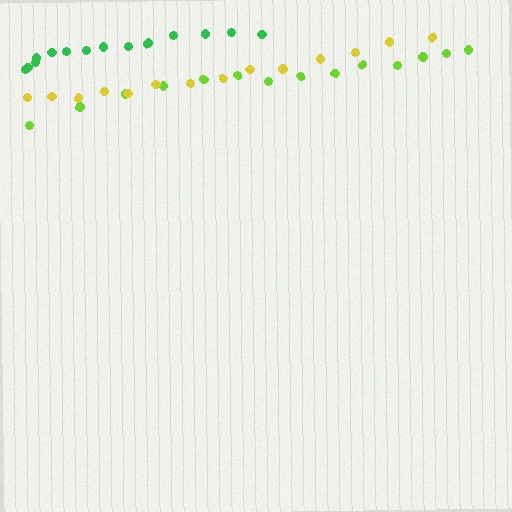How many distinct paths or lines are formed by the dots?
There are 3 distinct paths.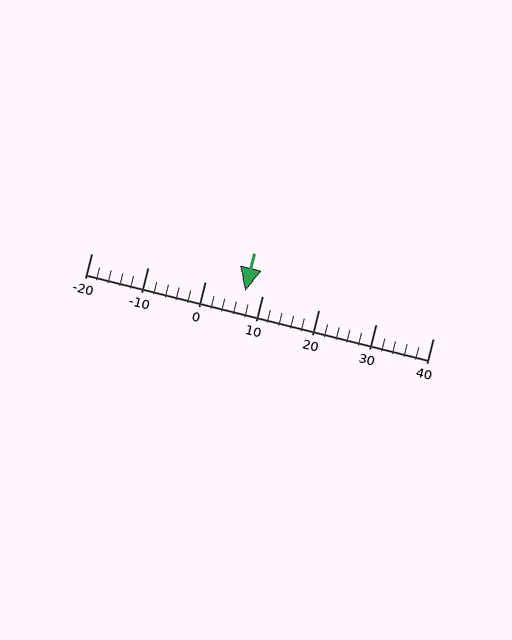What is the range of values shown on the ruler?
The ruler shows values from -20 to 40.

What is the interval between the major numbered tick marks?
The major tick marks are spaced 10 units apart.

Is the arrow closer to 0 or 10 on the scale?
The arrow is closer to 10.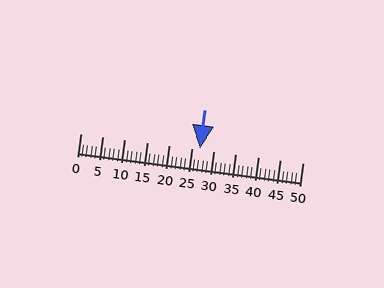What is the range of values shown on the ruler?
The ruler shows values from 0 to 50.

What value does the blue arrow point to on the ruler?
The blue arrow points to approximately 27.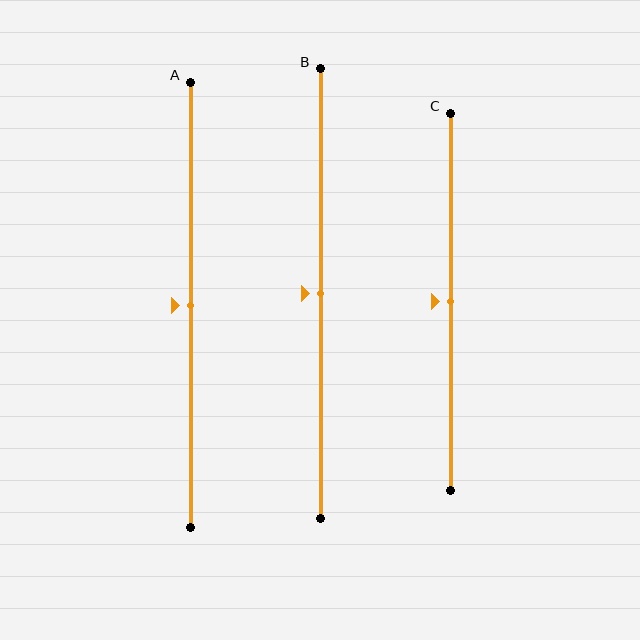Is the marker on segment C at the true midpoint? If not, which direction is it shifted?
Yes, the marker on segment C is at the true midpoint.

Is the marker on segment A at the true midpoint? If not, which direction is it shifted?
Yes, the marker on segment A is at the true midpoint.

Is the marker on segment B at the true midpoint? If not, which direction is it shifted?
Yes, the marker on segment B is at the true midpoint.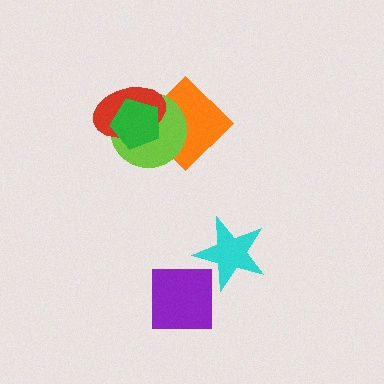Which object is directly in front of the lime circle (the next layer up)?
The red ellipse is directly in front of the lime circle.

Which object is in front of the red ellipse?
The green pentagon is in front of the red ellipse.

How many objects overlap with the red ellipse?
3 objects overlap with the red ellipse.